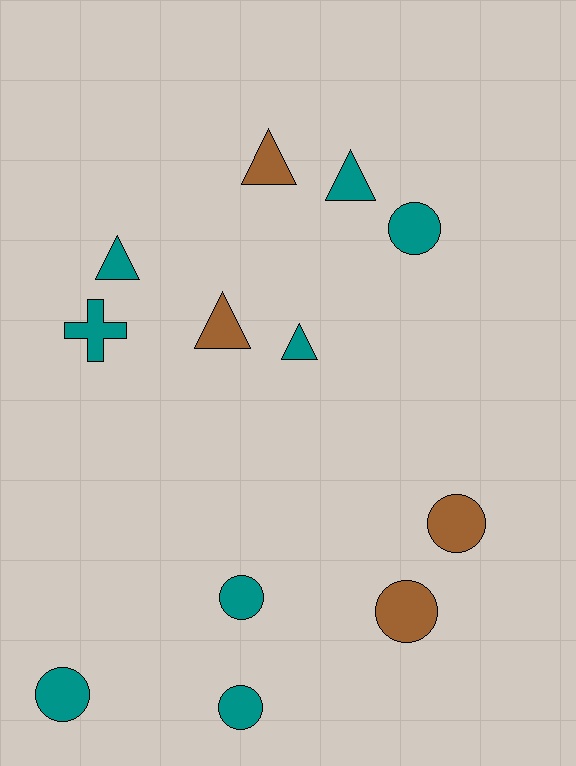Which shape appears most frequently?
Circle, with 6 objects.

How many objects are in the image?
There are 12 objects.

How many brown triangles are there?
There are 2 brown triangles.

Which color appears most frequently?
Teal, with 8 objects.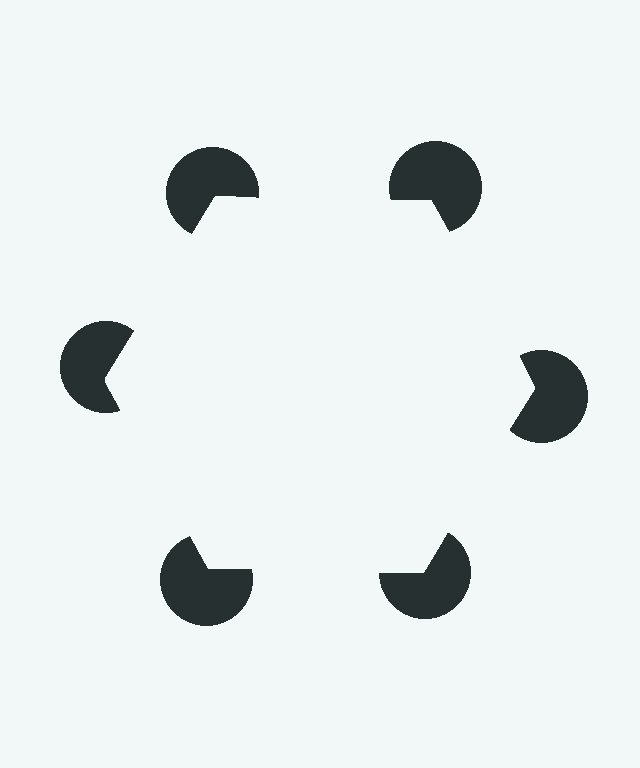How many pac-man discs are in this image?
There are 6 — one at each vertex of the illusory hexagon.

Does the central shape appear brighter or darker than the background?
It typically appears slightly brighter than the background, even though no actual brightness change is drawn.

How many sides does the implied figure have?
6 sides.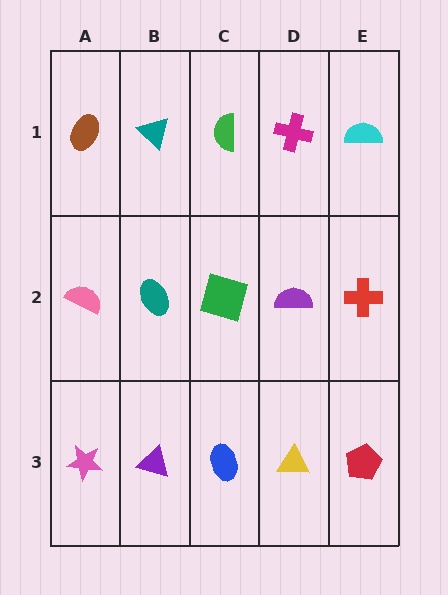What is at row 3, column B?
A purple triangle.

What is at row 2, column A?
A pink semicircle.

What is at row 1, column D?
A magenta cross.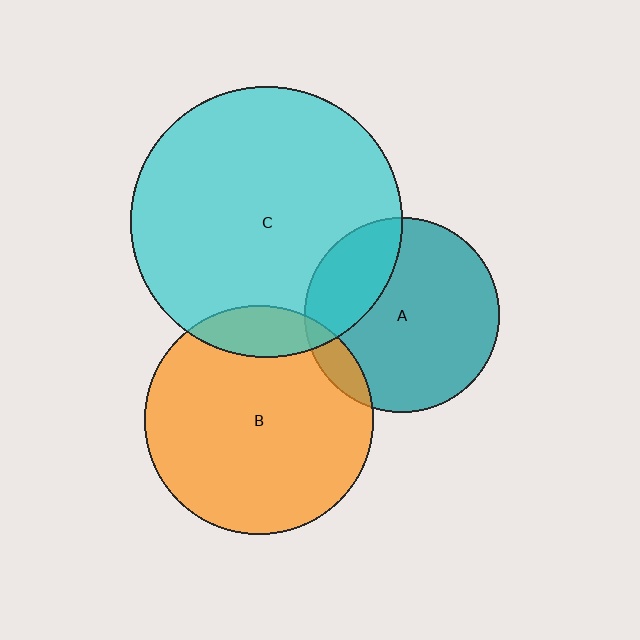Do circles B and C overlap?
Yes.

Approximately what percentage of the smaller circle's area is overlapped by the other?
Approximately 15%.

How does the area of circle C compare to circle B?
Approximately 1.4 times.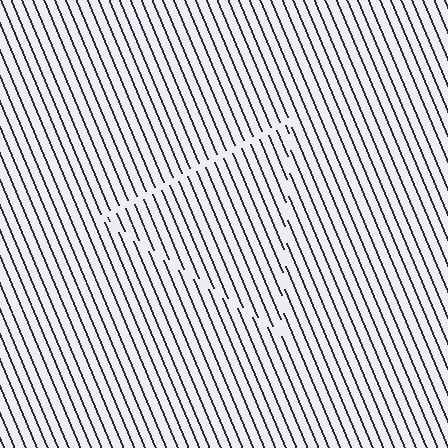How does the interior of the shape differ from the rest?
The interior of the shape contains the same grating, shifted by half a period — the contour is defined by the phase discontinuity where line-ends from the inner and outer gratings abut.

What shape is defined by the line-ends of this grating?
An illusory triangle. The interior of the shape contains the same grating, shifted by half a period — the contour is defined by the phase discontinuity where line-ends from the inner and outer gratings abut.